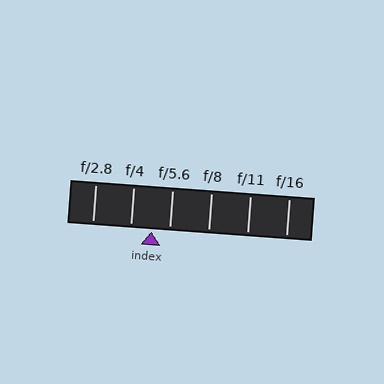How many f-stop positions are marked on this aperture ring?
There are 6 f-stop positions marked.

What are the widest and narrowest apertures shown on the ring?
The widest aperture shown is f/2.8 and the narrowest is f/16.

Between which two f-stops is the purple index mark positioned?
The index mark is between f/4 and f/5.6.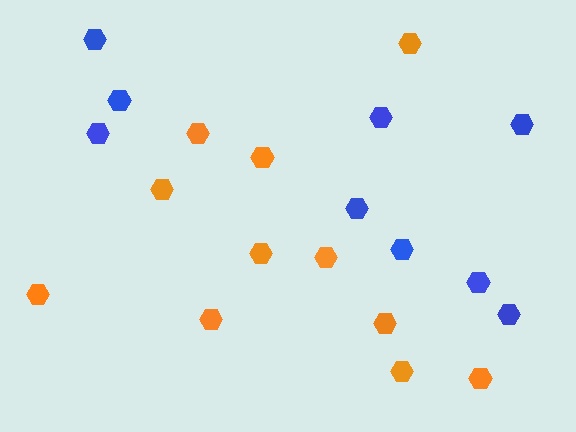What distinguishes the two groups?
There are 2 groups: one group of orange hexagons (11) and one group of blue hexagons (9).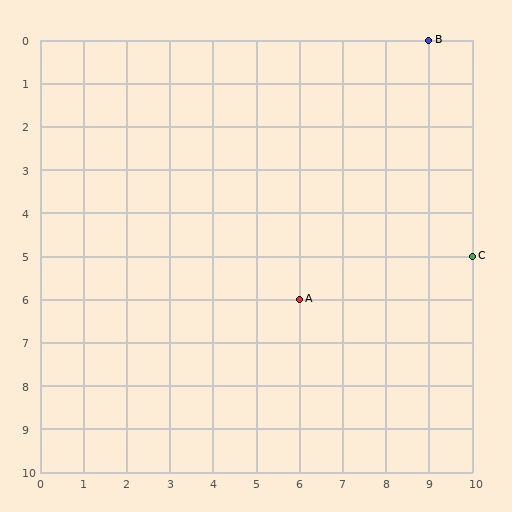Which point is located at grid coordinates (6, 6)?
Point A is at (6, 6).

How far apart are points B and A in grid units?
Points B and A are 3 columns and 6 rows apart (about 6.7 grid units diagonally).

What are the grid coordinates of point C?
Point C is at grid coordinates (10, 5).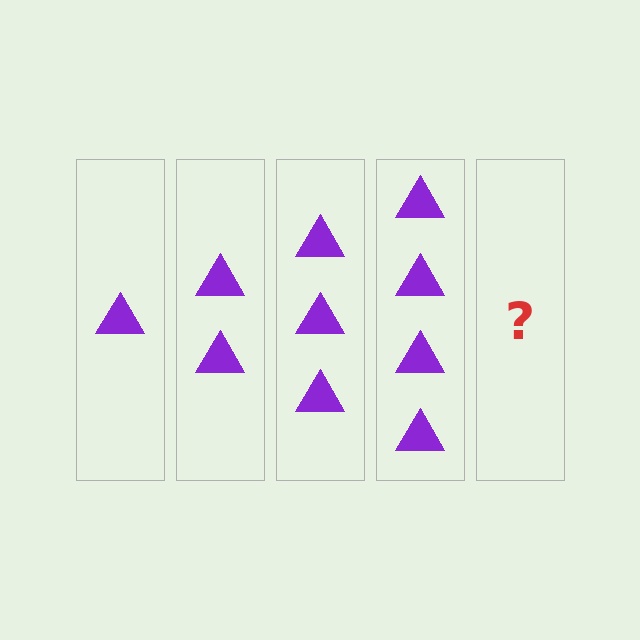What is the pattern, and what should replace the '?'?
The pattern is that each step adds one more triangle. The '?' should be 5 triangles.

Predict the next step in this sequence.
The next step is 5 triangles.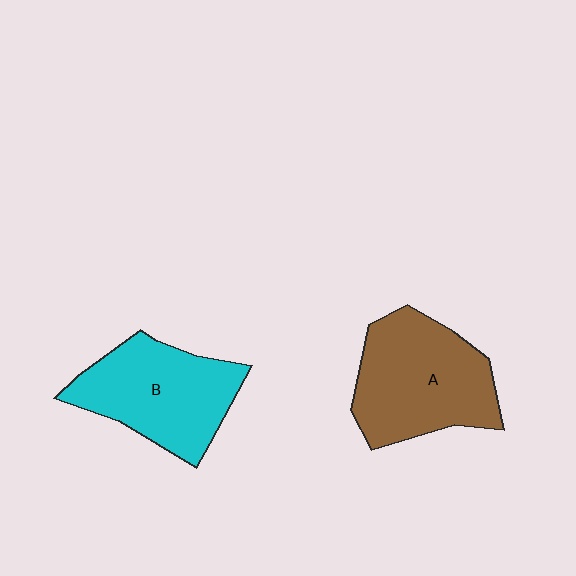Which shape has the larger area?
Shape A (brown).